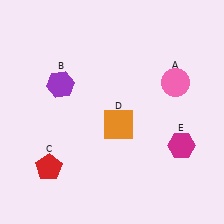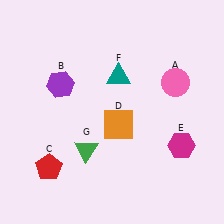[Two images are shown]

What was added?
A teal triangle (F), a green triangle (G) were added in Image 2.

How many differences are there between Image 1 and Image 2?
There are 2 differences between the two images.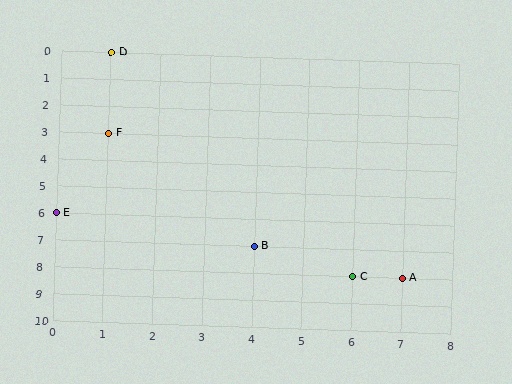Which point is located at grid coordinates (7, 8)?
Point A is at (7, 8).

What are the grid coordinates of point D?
Point D is at grid coordinates (1, 0).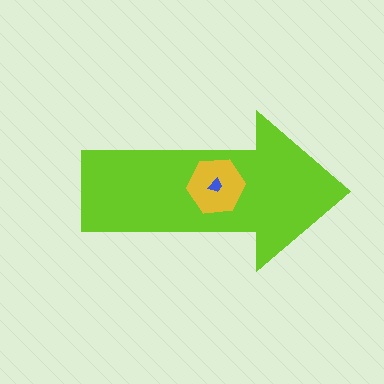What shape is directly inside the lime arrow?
The yellow hexagon.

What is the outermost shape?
The lime arrow.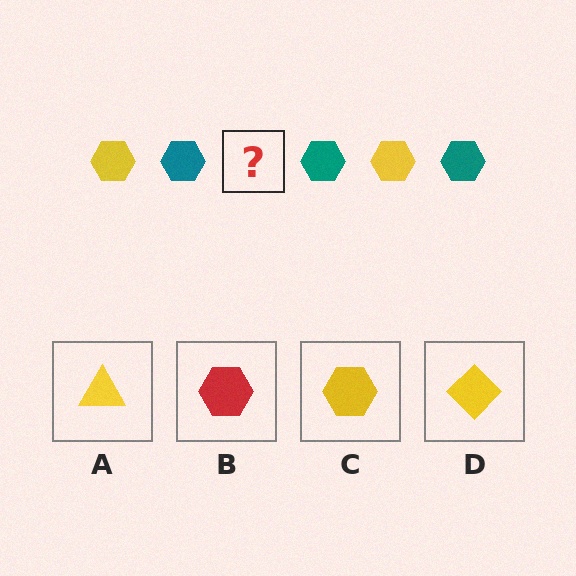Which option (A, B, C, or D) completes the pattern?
C.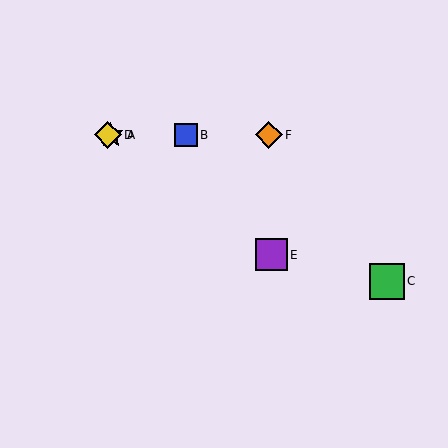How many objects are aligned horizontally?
4 objects (A, B, D, F) are aligned horizontally.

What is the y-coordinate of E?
Object E is at y≈255.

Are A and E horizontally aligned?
No, A is at y≈135 and E is at y≈255.